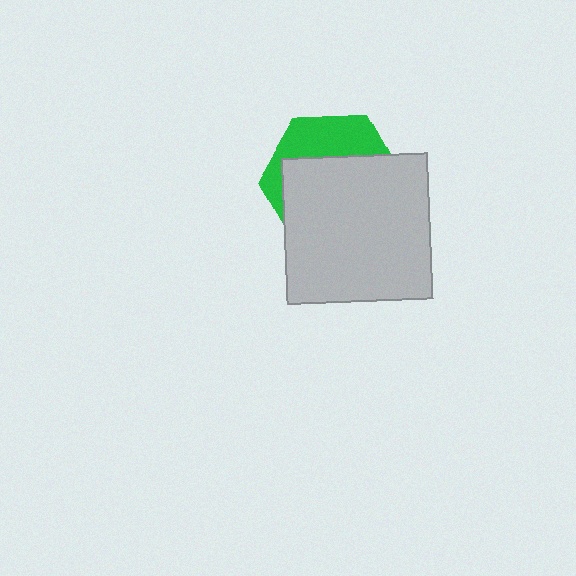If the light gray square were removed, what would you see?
You would see the complete green hexagon.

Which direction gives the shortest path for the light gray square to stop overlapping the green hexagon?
Moving down gives the shortest separation.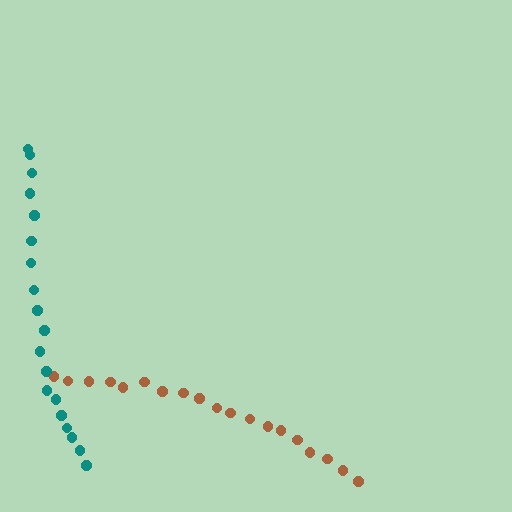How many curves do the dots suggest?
There are 2 distinct paths.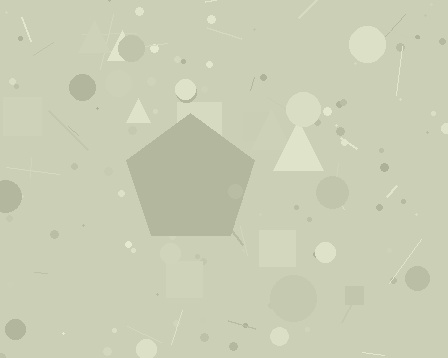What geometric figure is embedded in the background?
A pentagon is embedded in the background.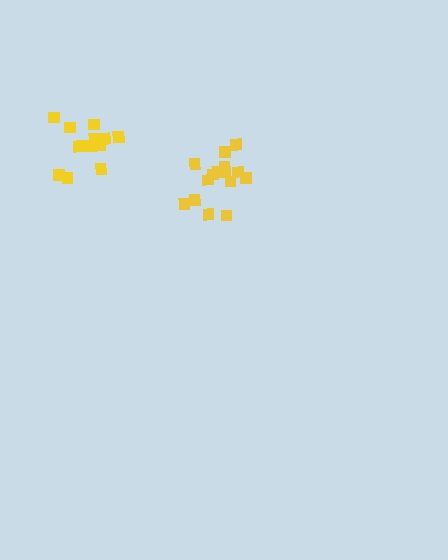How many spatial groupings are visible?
There are 2 spatial groupings.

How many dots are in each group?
Group 1: 12 dots, Group 2: 15 dots (27 total).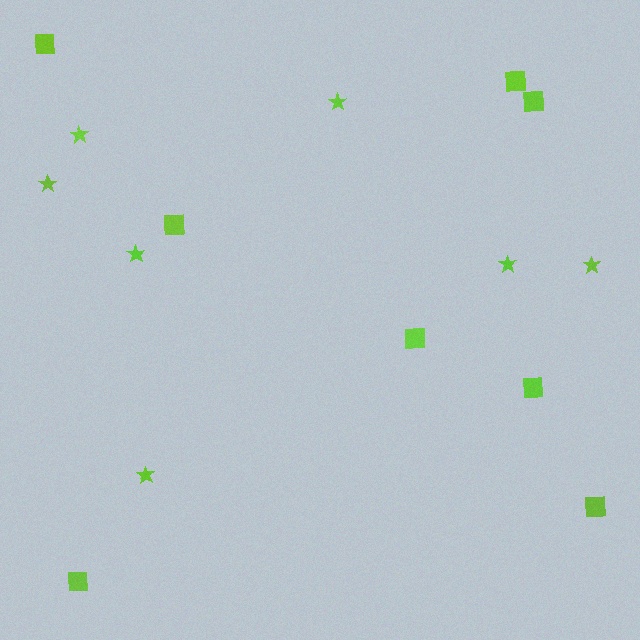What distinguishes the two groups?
There are 2 groups: one group of stars (7) and one group of squares (8).